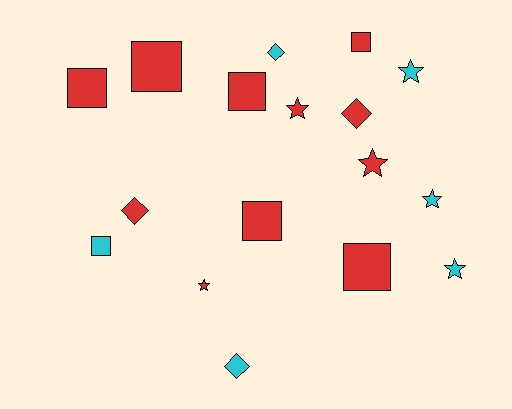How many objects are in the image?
There are 17 objects.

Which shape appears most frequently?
Square, with 7 objects.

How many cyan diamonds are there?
There are 2 cyan diamonds.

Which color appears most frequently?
Red, with 11 objects.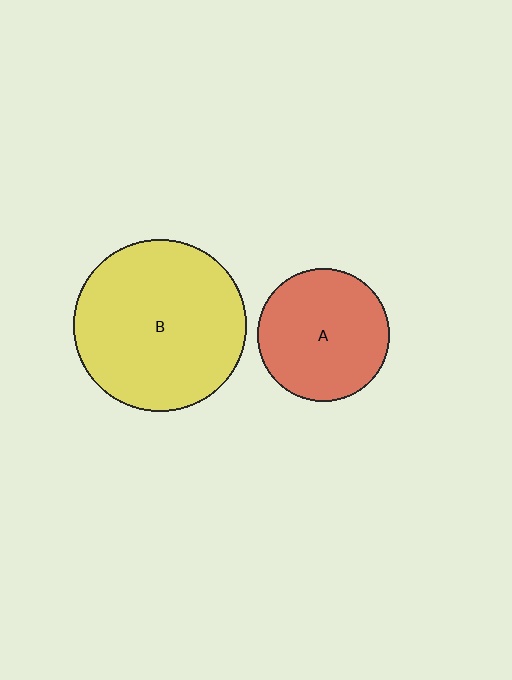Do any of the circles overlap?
No, none of the circles overlap.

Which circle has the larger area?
Circle B (yellow).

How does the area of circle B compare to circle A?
Approximately 1.7 times.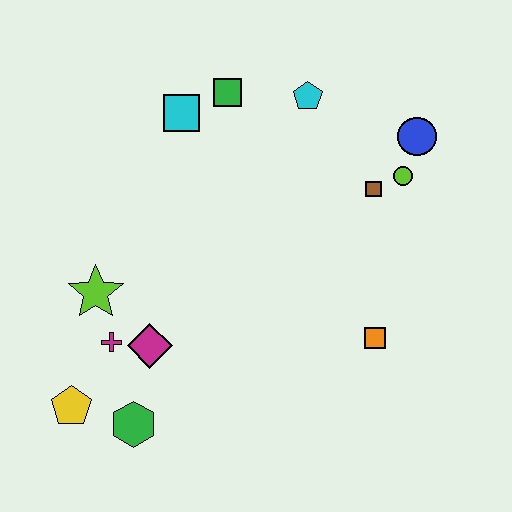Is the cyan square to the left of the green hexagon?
No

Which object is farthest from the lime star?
The blue circle is farthest from the lime star.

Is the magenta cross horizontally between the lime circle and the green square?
No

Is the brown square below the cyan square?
Yes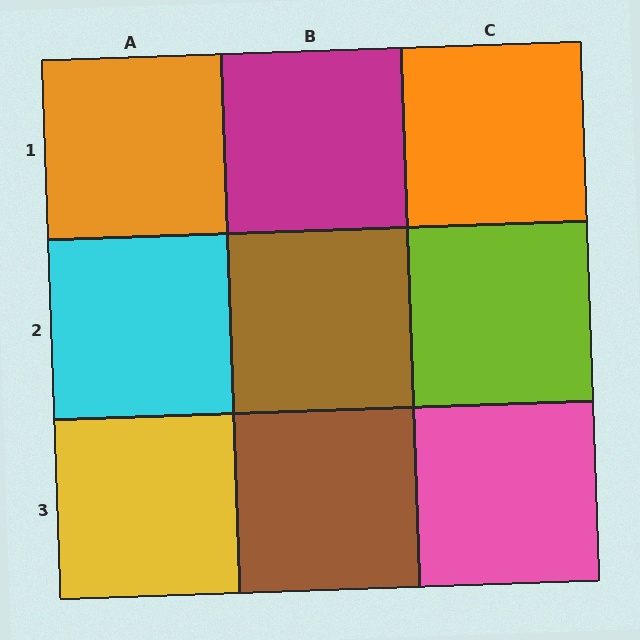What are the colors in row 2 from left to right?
Cyan, brown, lime.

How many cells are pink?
1 cell is pink.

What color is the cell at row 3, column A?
Yellow.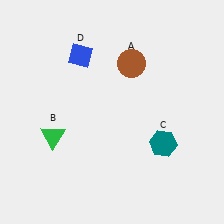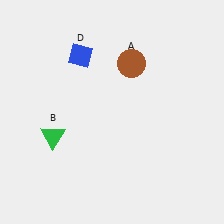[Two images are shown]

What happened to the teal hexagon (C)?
The teal hexagon (C) was removed in Image 2. It was in the bottom-right area of Image 1.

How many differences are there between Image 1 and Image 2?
There is 1 difference between the two images.